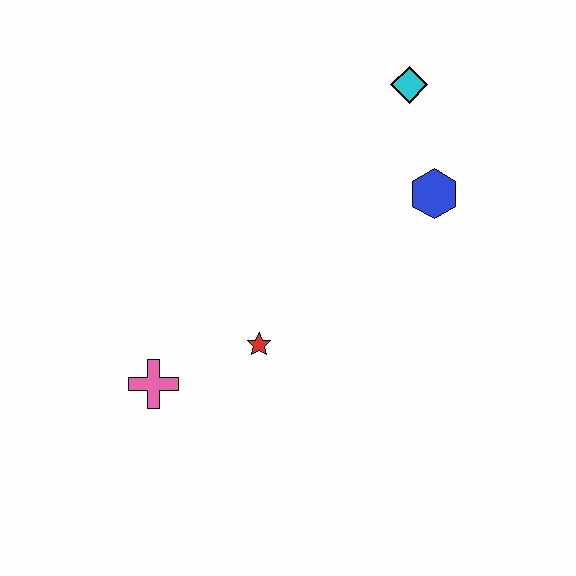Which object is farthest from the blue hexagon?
The pink cross is farthest from the blue hexagon.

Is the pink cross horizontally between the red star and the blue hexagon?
No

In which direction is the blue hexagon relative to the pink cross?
The blue hexagon is to the right of the pink cross.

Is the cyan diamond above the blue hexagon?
Yes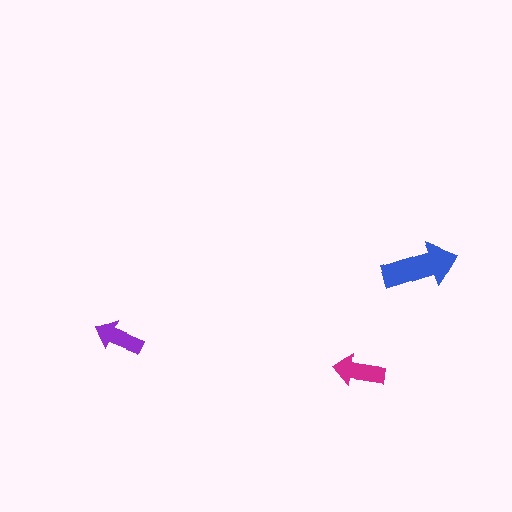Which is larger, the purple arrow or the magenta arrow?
The magenta one.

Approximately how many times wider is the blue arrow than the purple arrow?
About 1.5 times wider.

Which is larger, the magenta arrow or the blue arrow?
The blue one.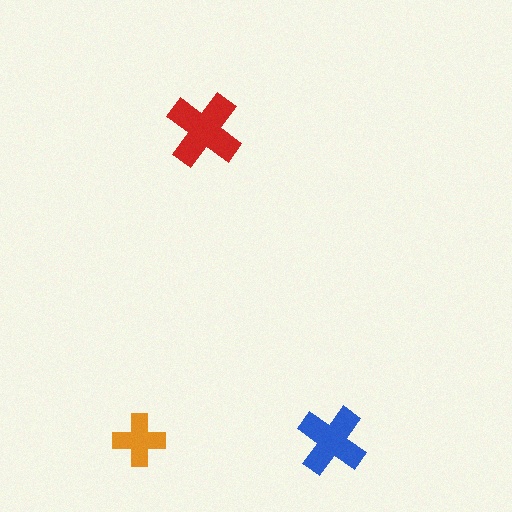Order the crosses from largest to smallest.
the red one, the blue one, the orange one.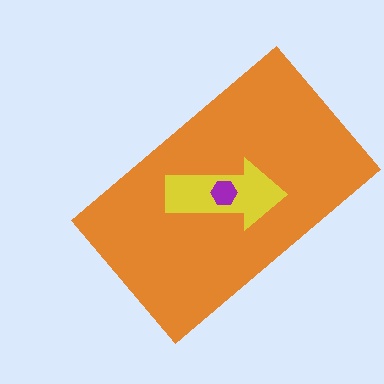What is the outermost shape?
The orange rectangle.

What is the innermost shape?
The purple hexagon.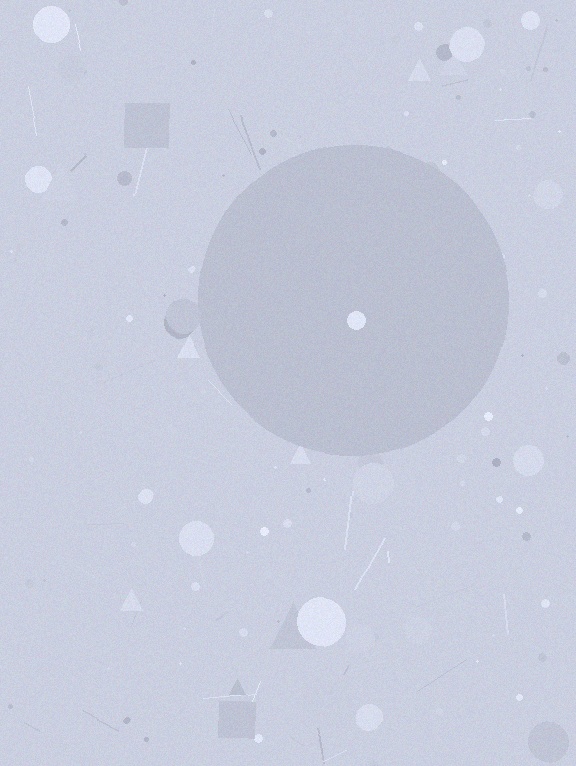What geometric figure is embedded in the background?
A circle is embedded in the background.